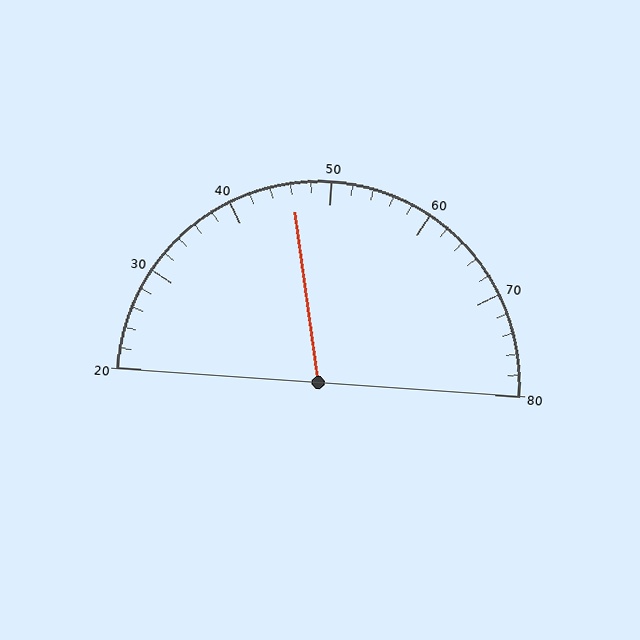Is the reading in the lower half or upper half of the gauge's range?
The reading is in the lower half of the range (20 to 80).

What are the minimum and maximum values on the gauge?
The gauge ranges from 20 to 80.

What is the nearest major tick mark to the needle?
The nearest major tick mark is 50.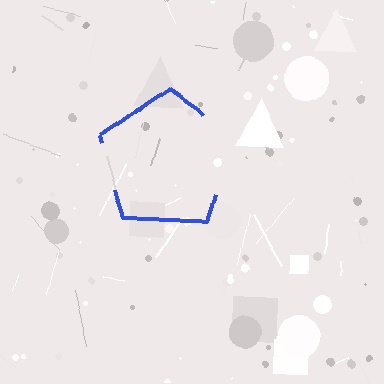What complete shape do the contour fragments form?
The contour fragments form a pentagon.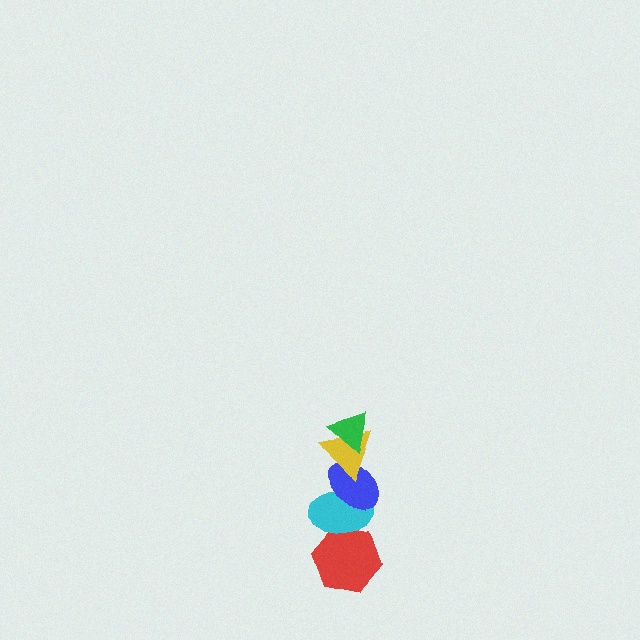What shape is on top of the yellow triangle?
The green triangle is on top of the yellow triangle.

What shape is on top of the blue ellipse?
The yellow triangle is on top of the blue ellipse.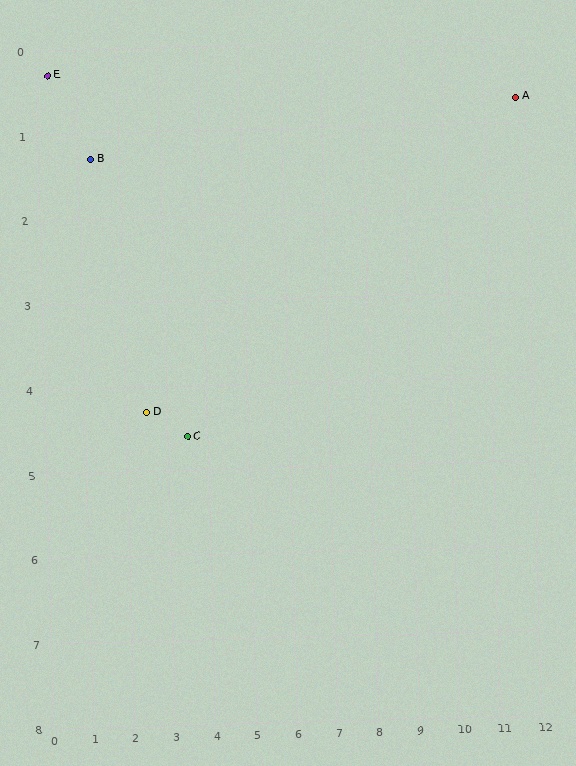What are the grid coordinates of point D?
Point D is at approximately (2.5, 4.3).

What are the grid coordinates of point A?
Point A is at approximately (11.8, 0.7).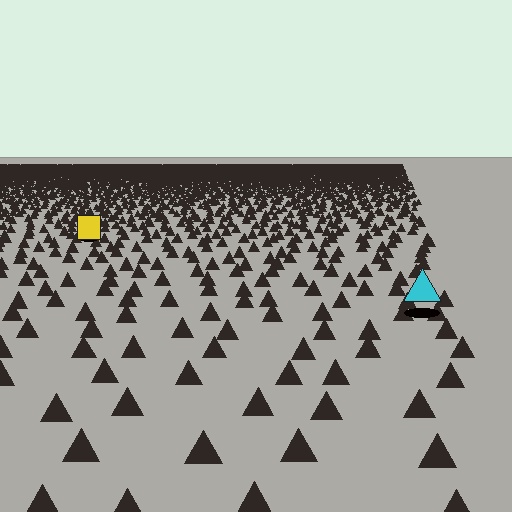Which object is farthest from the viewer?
The yellow square is farthest from the viewer. It appears smaller and the ground texture around it is denser.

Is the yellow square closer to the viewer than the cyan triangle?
No. The cyan triangle is closer — you can tell from the texture gradient: the ground texture is coarser near it.